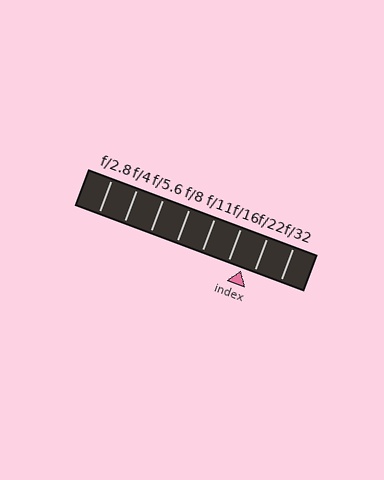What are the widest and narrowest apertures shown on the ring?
The widest aperture shown is f/2.8 and the narrowest is f/32.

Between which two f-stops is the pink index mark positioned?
The index mark is between f/16 and f/22.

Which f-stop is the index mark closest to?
The index mark is closest to f/22.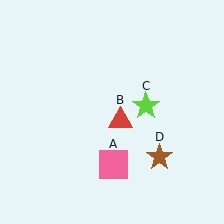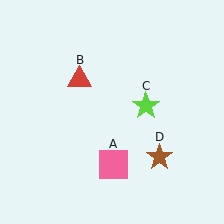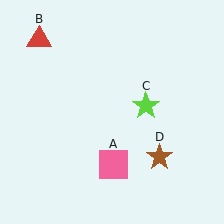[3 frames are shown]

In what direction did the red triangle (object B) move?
The red triangle (object B) moved up and to the left.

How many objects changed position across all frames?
1 object changed position: red triangle (object B).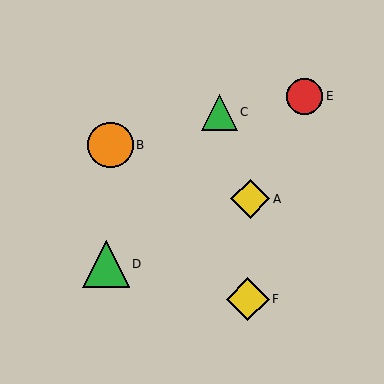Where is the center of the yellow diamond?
The center of the yellow diamond is at (250, 199).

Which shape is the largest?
The green triangle (labeled D) is the largest.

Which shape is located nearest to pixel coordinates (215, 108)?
The green triangle (labeled C) at (219, 112) is nearest to that location.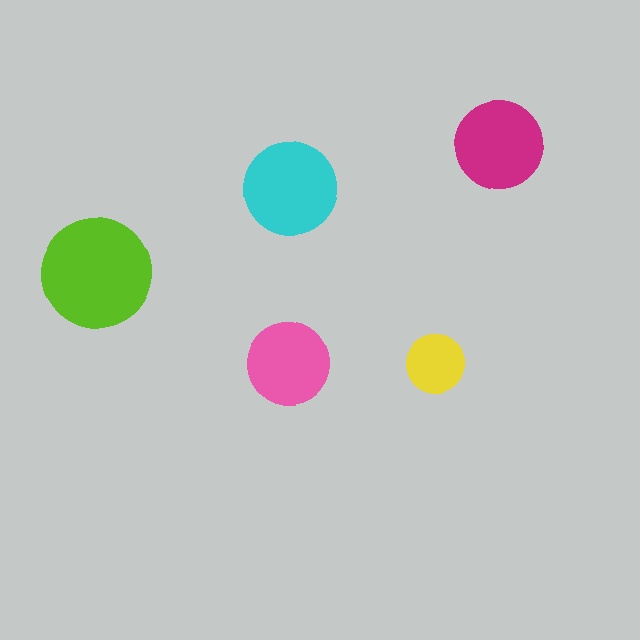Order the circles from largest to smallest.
the lime one, the cyan one, the magenta one, the pink one, the yellow one.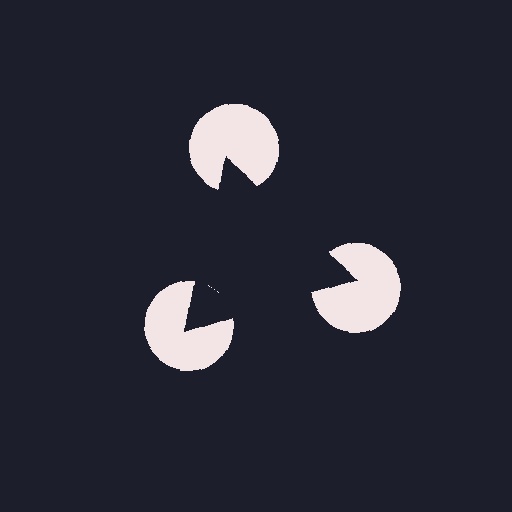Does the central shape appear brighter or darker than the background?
It typically appears slightly darker than the background, even though no actual brightness change is drawn.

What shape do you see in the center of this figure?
An illusory triangle — its edges are inferred from the aligned wedge cuts in the pac-man discs, not physically drawn.